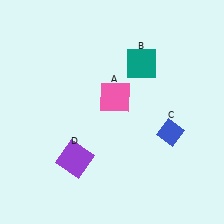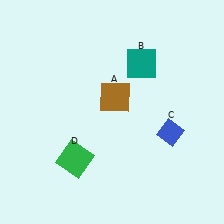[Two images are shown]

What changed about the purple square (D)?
In Image 1, D is purple. In Image 2, it changed to green.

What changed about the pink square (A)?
In Image 1, A is pink. In Image 2, it changed to brown.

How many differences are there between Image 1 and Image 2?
There are 2 differences between the two images.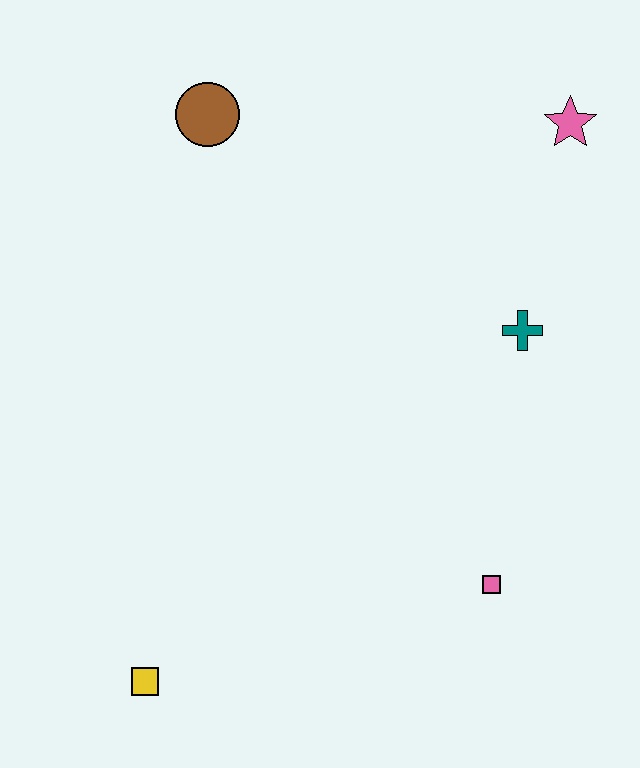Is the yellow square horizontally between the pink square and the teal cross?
No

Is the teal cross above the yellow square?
Yes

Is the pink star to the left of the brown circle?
No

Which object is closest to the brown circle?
The pink star is closest to the brown circle.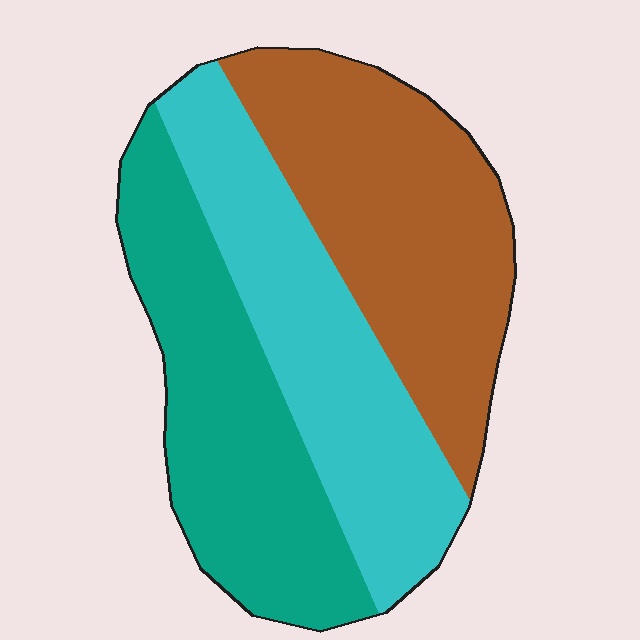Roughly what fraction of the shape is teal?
Teal covers about 30% of the shape.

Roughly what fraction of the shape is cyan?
Cyan takes up about one third (1/3) of the shape.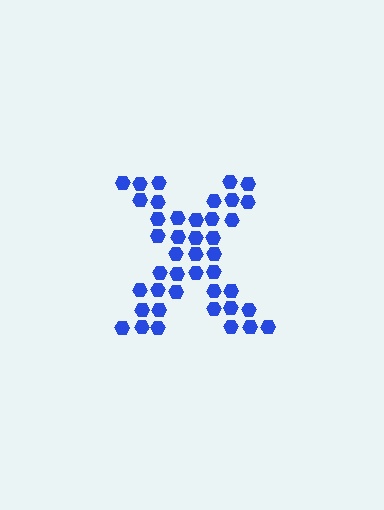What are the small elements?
The small elements are hexagons.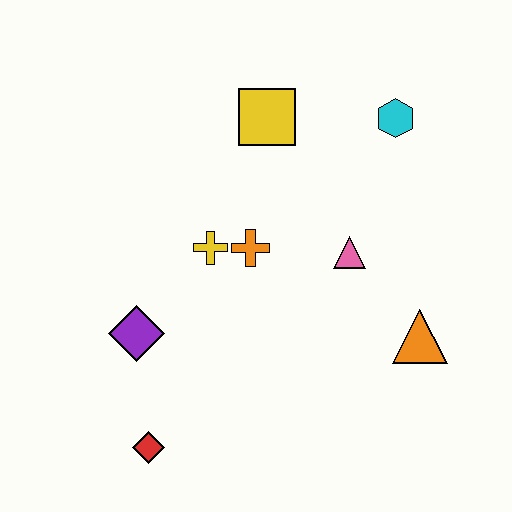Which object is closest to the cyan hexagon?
The yellow square is closest to the cyan hexagon.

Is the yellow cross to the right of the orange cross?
No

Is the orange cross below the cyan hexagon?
Yes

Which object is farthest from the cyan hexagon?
The red diamond is farthest from the cyan hexagon.